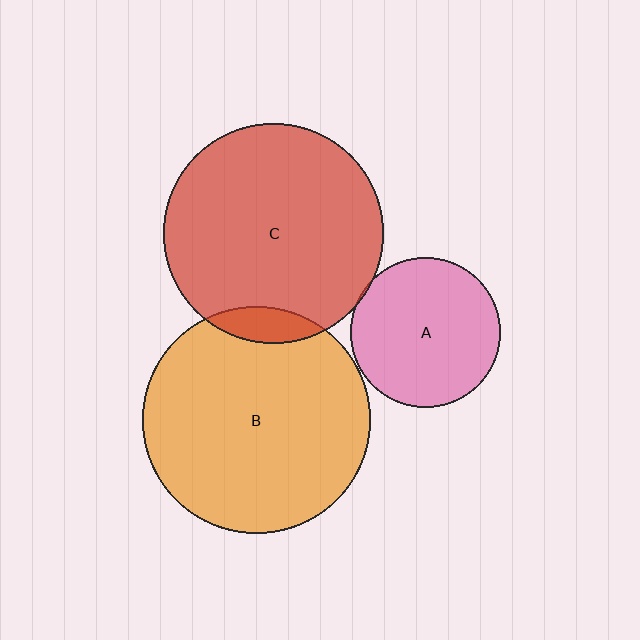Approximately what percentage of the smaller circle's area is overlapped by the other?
Approximately 10%.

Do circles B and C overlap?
Yes.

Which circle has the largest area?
Circle B (orange).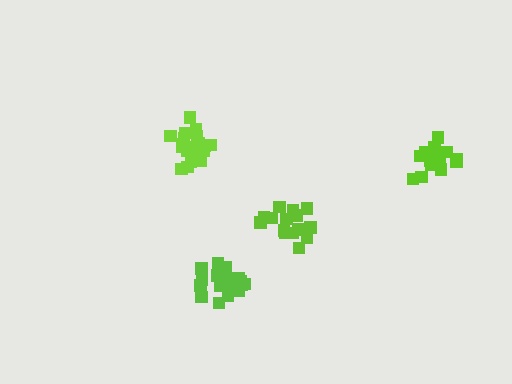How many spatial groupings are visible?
There are 4 spatial groupings.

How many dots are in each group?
Group 1: 19 dots, Group 2: 15 dots, Group 3: 15 dots, Group 4: 20 dots (69 total).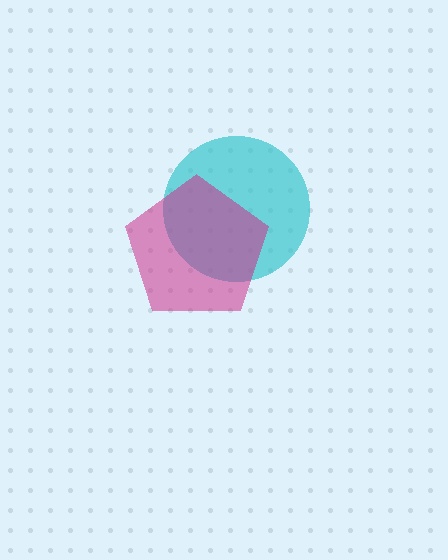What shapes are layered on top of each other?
The layered shapes are: a cyan circle, a magenta pentagon.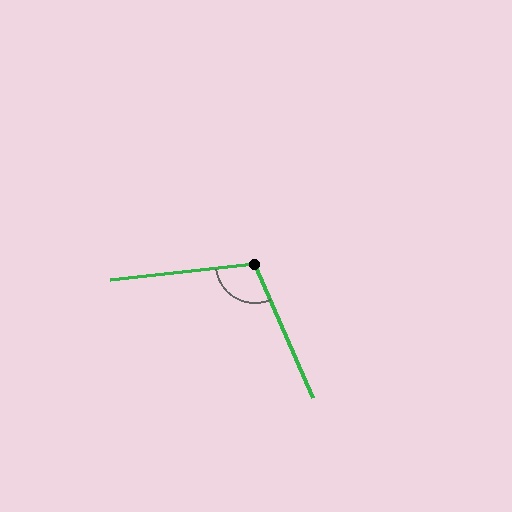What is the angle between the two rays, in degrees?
Approximately 107 degrees.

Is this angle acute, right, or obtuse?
It is obtuse.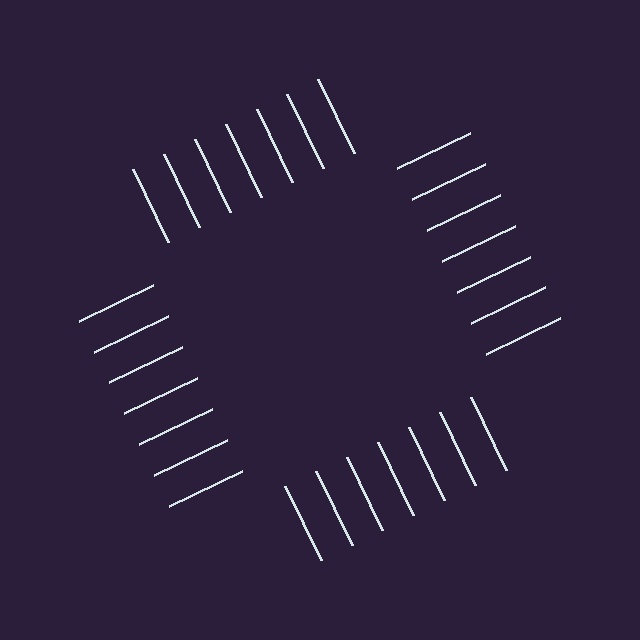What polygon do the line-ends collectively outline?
An illusory square — the line segments terminate on its edges but no continuous stroke is drawn.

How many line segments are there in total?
28 — 7 along each of the 4 edges.